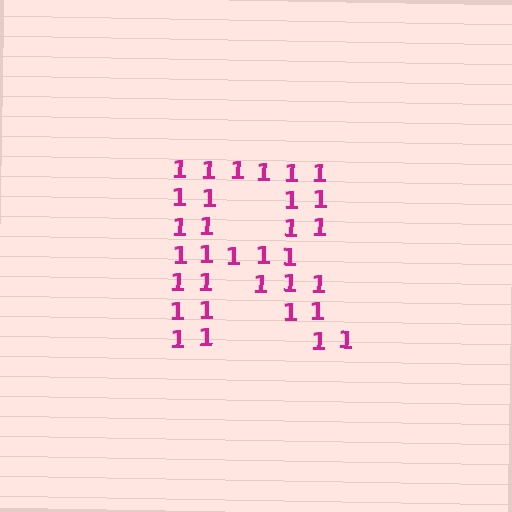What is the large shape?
The large shape is the letter R.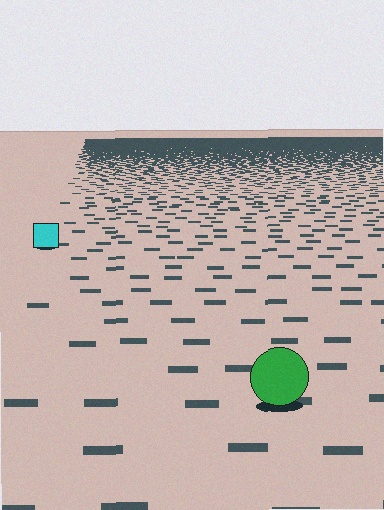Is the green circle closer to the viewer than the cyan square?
Yes. The green circle is closer — you can tell from the texture gradient: the ground texture is coarser near it.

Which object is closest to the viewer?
The green circle is closest. The texture marks near it are larger and more spread out.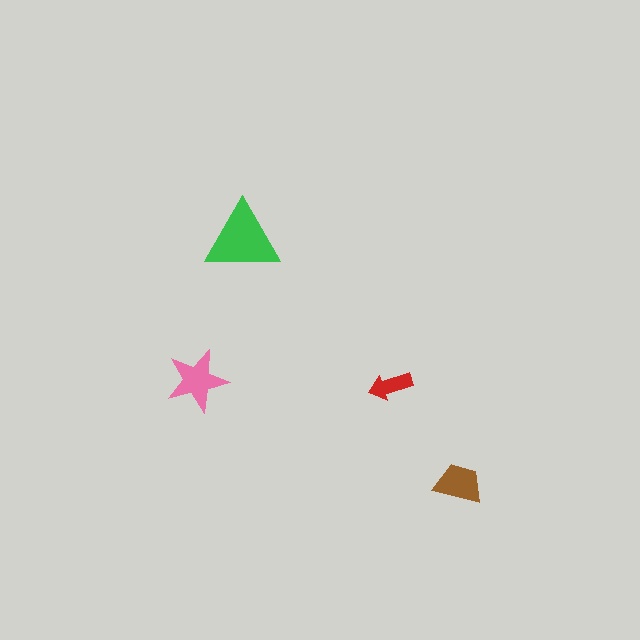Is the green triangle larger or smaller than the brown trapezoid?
Larger.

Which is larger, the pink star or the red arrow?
The pink star.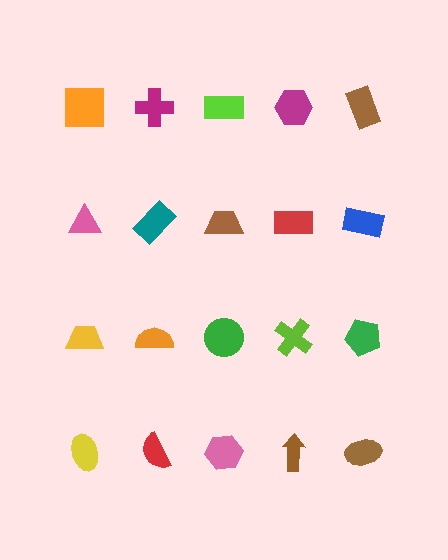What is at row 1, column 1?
An orange square.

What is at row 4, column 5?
A brown ellipse.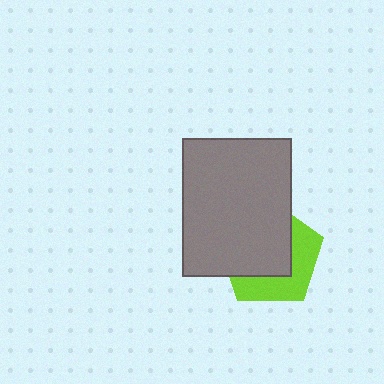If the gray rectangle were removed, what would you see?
You would see the complete lime pentagon.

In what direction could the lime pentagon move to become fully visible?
The lime pentagon could move toward the lower-right. That would shift it out from behind the gray rectangle entirely.